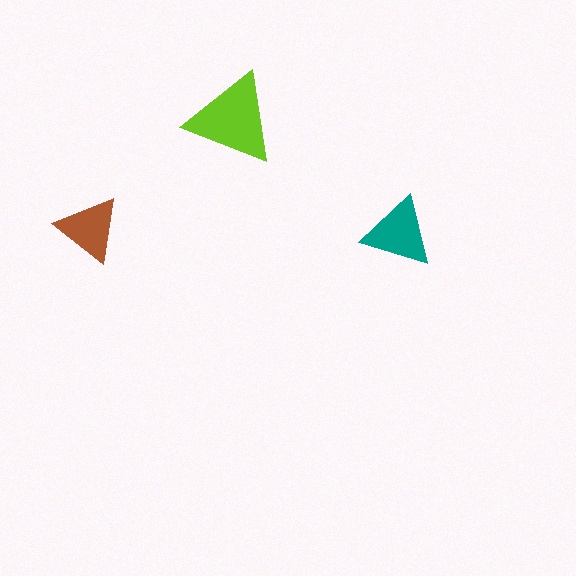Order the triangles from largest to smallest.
the lime one, the teal one, the brown one.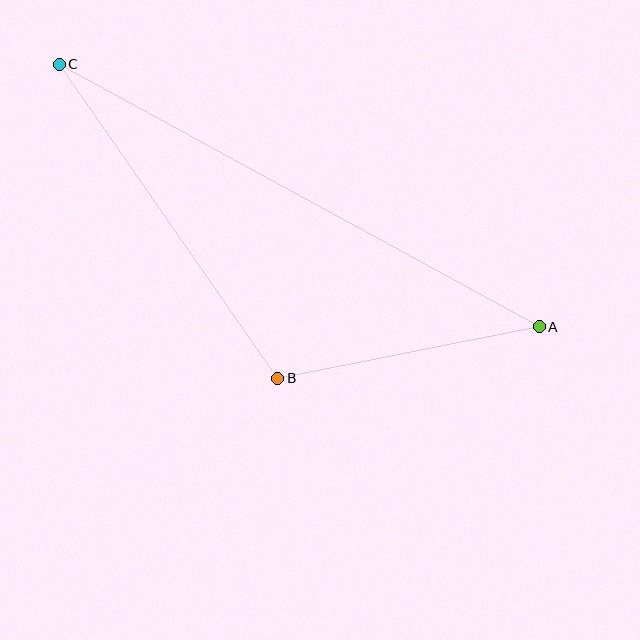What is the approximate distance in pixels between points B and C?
The distance between B and C is approximately 383 pixels.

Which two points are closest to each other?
Points A and B are closest to each other.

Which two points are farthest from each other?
Points A and C are farthest from each other.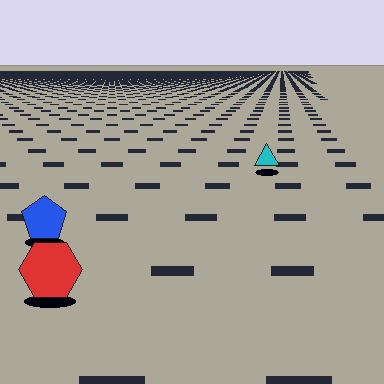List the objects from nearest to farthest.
From nearest to farthest: the red hexagon, the blue pentagon, the cyan triangle.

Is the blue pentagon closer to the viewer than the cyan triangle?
Yes. The blue pentagon is closer — you can tell from the texture gradient: the ground texture is coarser near it.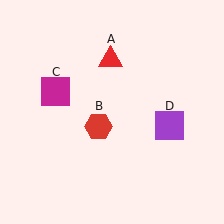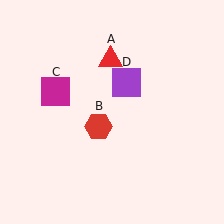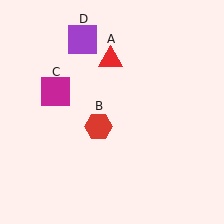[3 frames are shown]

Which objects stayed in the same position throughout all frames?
Red triangle (object A) and red hexagon (object B) and magenta square (object C) remained stationary.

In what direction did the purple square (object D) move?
The purple square (object D) moved up and to the left.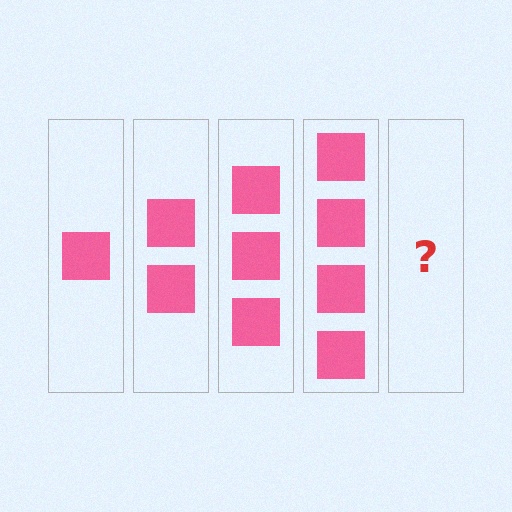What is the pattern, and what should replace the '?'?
The pattern is that each step adds one more square. The '?' should be 5 squares.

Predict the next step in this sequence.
The next step is 5 squares.